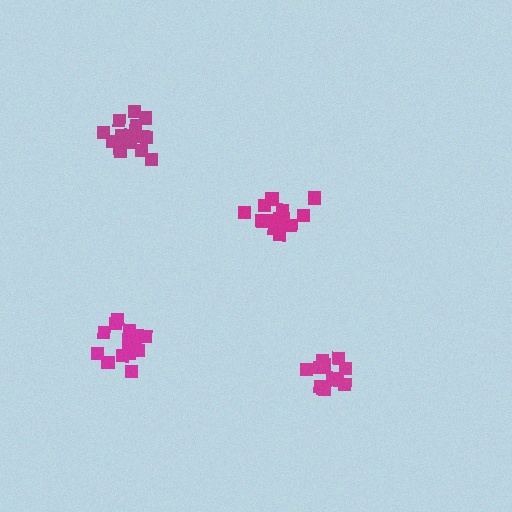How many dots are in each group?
Group 1: 17 dots, Group 2: 13 dots, Group 3: 16 dots, Group 4: 18 dots (64 total).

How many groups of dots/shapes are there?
There are 4 groups.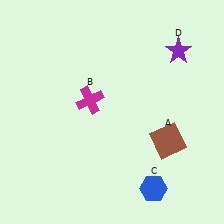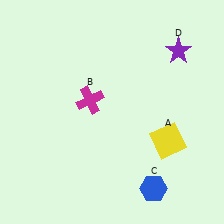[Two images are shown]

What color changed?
The square (A) changed from brown in Image 1 to yellow in Image 2.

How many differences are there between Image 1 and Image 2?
There is 1 difference between the two images.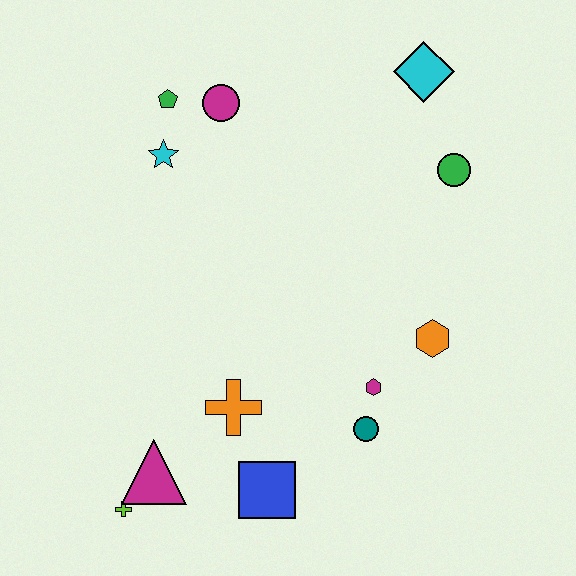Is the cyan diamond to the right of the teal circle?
Yes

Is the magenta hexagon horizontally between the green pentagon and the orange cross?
No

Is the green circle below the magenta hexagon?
No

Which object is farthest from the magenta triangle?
The cyan diamond is farthest from the magenta triangle.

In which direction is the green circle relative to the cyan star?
The green circle is to the right of the cyan star.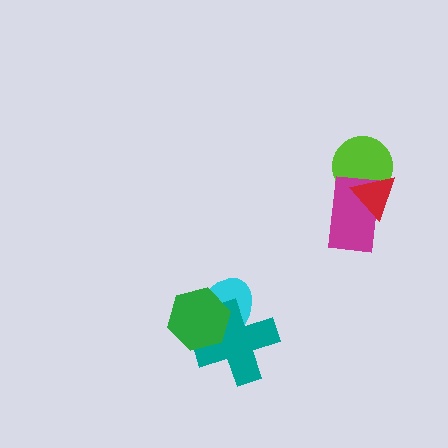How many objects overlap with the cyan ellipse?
2 objects overlap with the cyan ellipse.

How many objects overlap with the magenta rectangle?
2 objects overlap with the magenta rectangle.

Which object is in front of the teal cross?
The green hexagon is in front of the teal cross.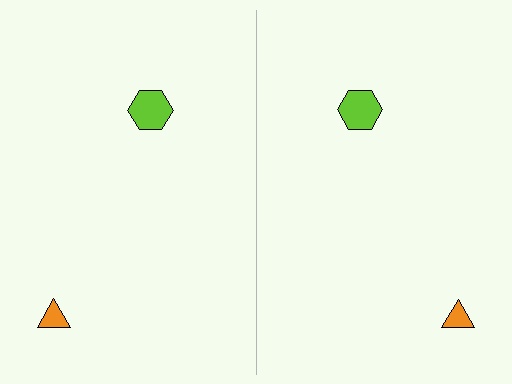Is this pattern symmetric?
Yes, this pattern has bilateral (reflection) symmetry.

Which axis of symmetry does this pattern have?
The pattern has a vertical axis of symmetry running through the center of the image.